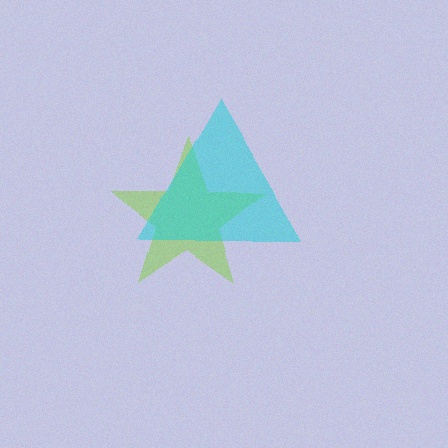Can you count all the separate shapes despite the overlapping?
Yes, there are 2 separate shapes.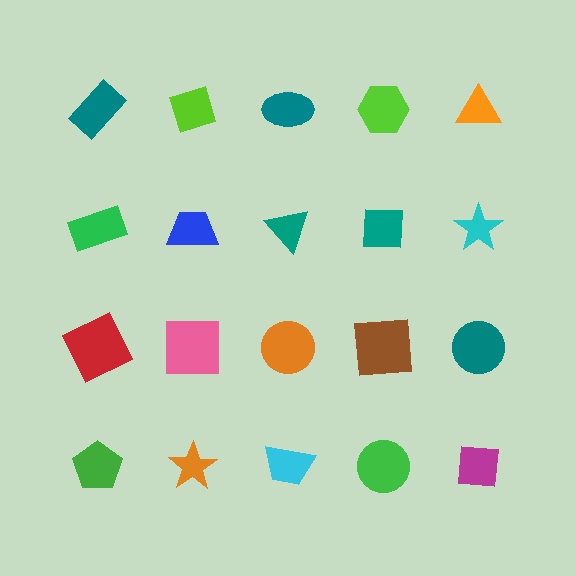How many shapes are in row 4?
5 shapes.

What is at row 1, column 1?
A teal rectangle.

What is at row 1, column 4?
A lime hexagon.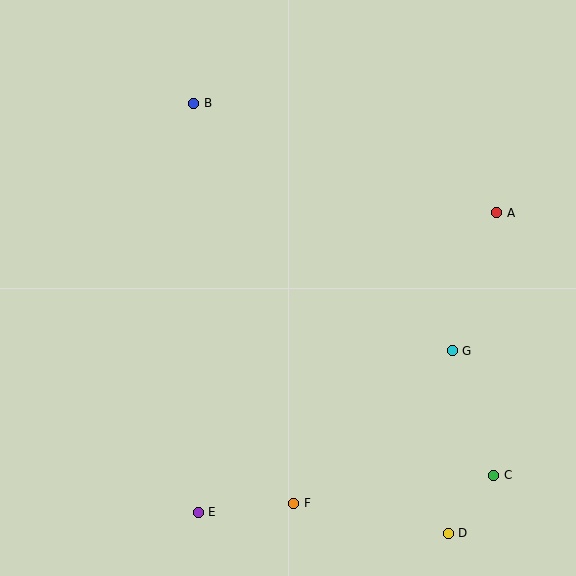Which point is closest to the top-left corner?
Point B is closest to the top-left corner.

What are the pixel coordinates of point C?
Point C is at (494, 475).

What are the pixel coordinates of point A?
Point A is at (497, 213).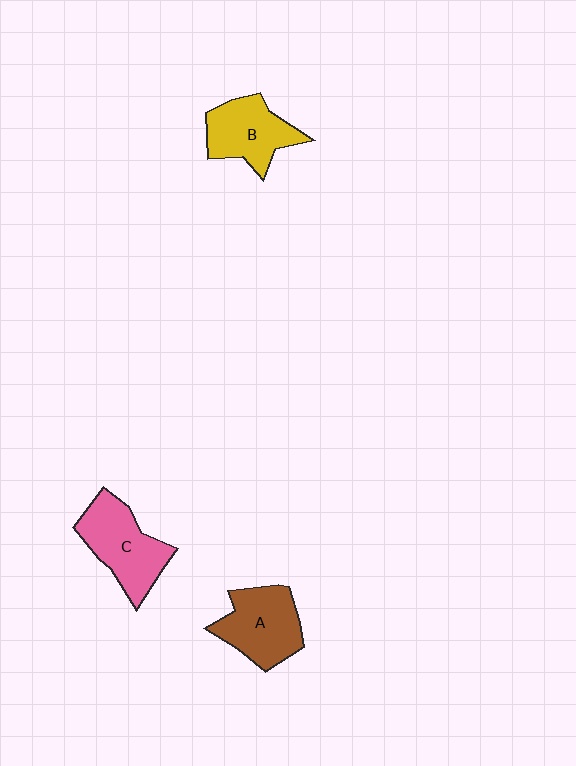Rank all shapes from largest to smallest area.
From largest to smallest: C (pink), A (brown), B (yellow).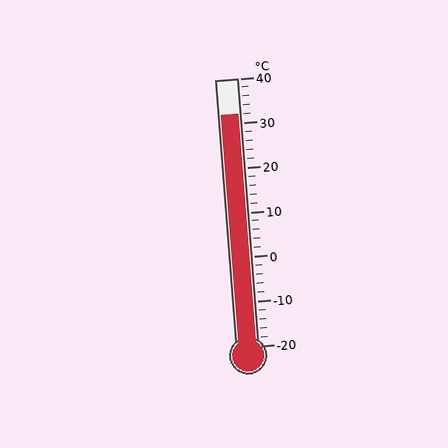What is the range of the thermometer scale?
The thermometer scale ranges from -20°C to 40°C.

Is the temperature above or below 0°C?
The temperature is above 0°C.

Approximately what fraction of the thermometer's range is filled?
The thermometer is filled to approximately 85% of its range.